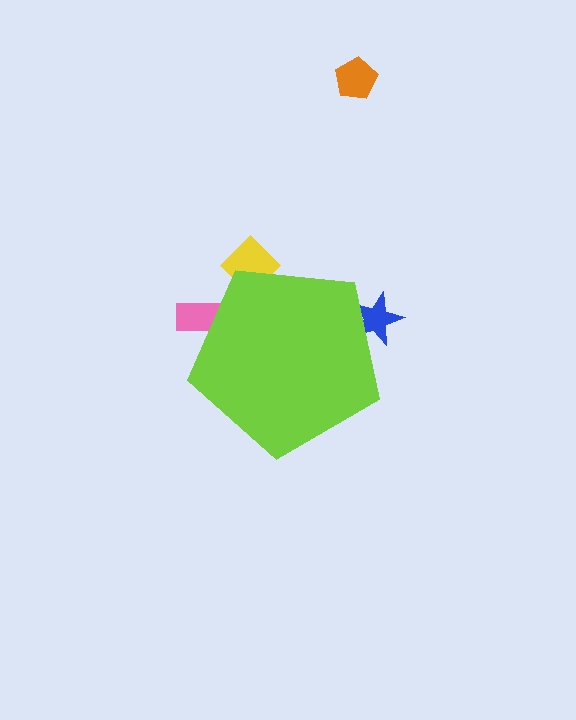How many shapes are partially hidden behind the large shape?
3 shapes are partially hidden.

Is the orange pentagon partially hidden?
No, the orange pentagon is fully visible.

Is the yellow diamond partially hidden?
Yes, the yellow diamond is partially hidden behind the lime pentagon.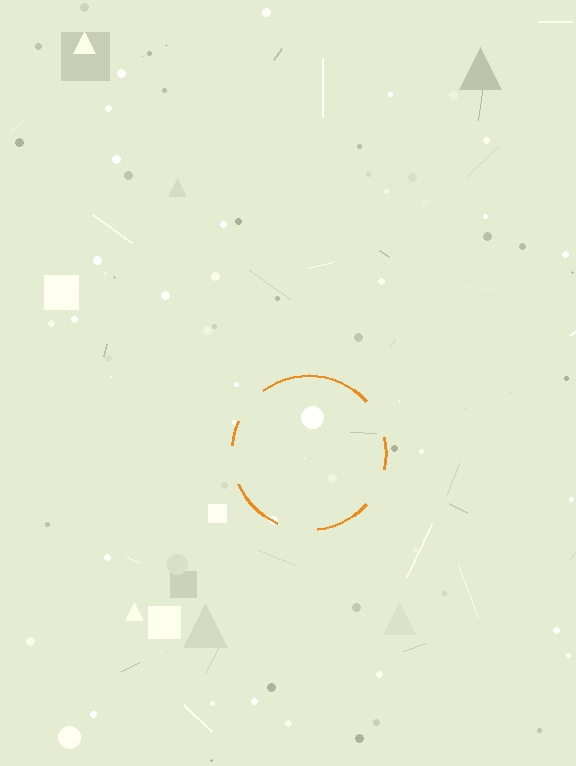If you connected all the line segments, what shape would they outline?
They would outline a circle.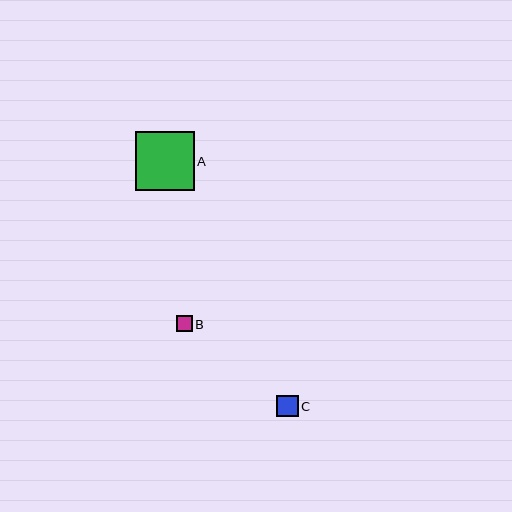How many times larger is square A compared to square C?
Square A is approximately 2.8 times the size of square C.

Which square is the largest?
Square A is the largest with a size of approximately 59 pixels.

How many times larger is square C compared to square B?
Square C is approximately 1.3 times the size of square B.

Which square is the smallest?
Square B is the smallest with a size of approximately 16 pixels.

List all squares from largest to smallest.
From largest to smallest: A, C, B.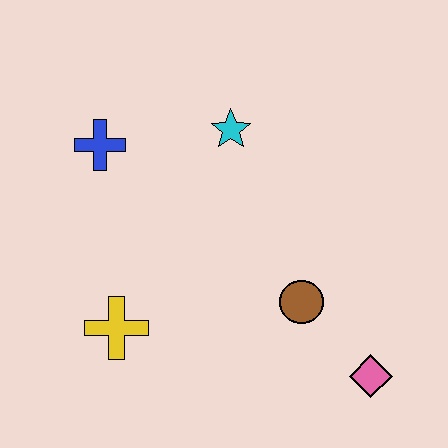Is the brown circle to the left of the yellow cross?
No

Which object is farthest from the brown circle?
The blue cross is farthest from the brown circle.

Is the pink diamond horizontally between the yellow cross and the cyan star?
No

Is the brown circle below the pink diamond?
No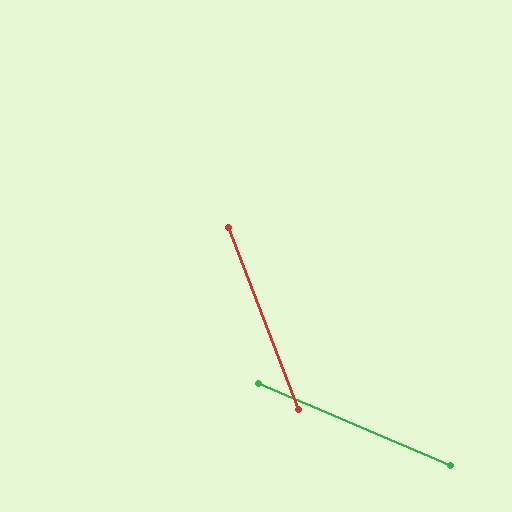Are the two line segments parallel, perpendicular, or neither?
Neither parallel nor perpendicular — they differ by about 46°.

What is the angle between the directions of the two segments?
Approximately 46 degrees.